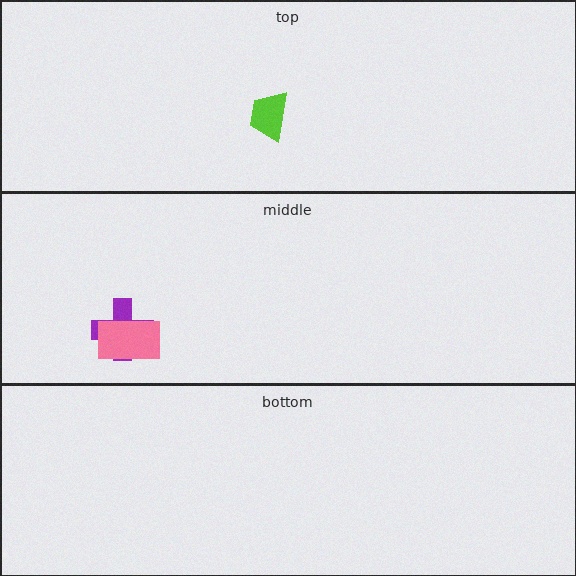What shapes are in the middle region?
The purple cross, the pink rectangle.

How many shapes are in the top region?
1.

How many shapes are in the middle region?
2.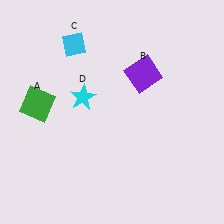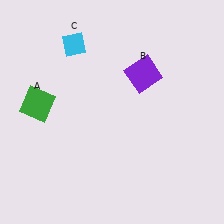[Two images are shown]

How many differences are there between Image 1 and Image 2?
There is 1 difference between the two images.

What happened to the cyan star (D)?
The cyan star (D) was removed in Image 2. It was in the top-left area of Image 1.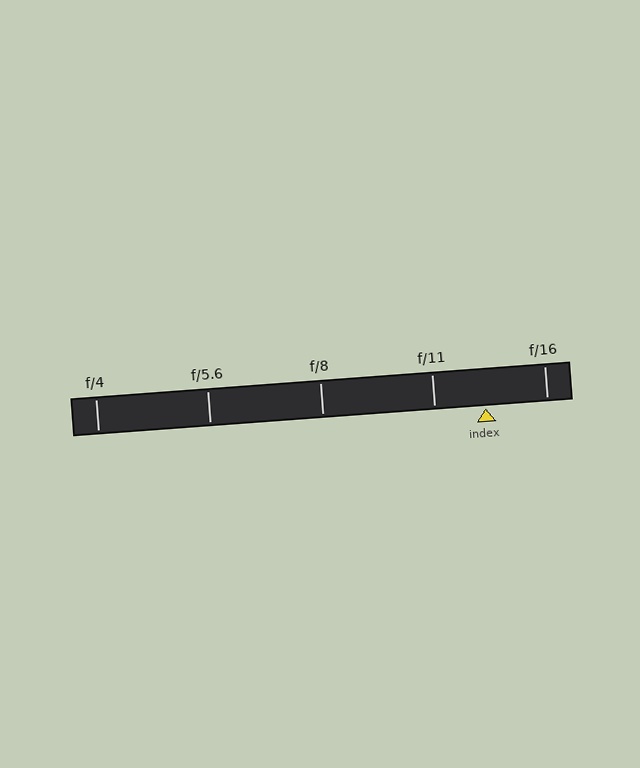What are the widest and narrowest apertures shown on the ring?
The widest aperture shown is f/4 and the narrowest is f/16.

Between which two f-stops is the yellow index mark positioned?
The index mark is between f/11 and f/16.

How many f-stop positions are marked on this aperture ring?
There are 5 f-stop positions marked.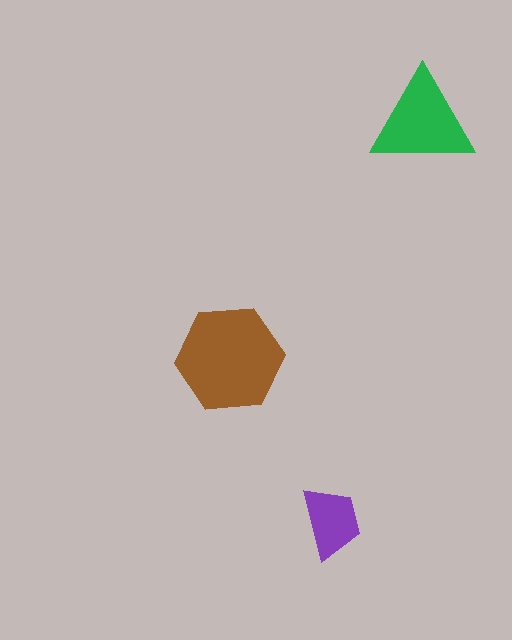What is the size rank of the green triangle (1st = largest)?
2nd.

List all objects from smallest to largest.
The purple trapezoid, the green triangle, the brown hexagon.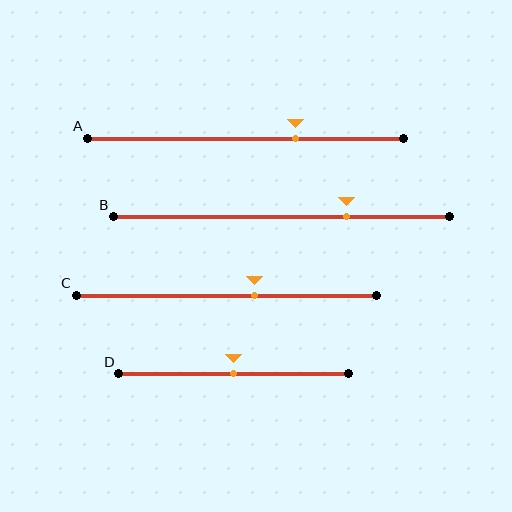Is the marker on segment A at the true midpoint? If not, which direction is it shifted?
No, the marker on segment A is shifted to the right by about 16% of the segment length.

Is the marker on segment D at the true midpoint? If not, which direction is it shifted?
Yes, the marker on segment D is at the true midpoint.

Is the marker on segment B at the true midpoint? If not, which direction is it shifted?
No, the marker on segment B is shifted to the right by about 19% of the segment length.